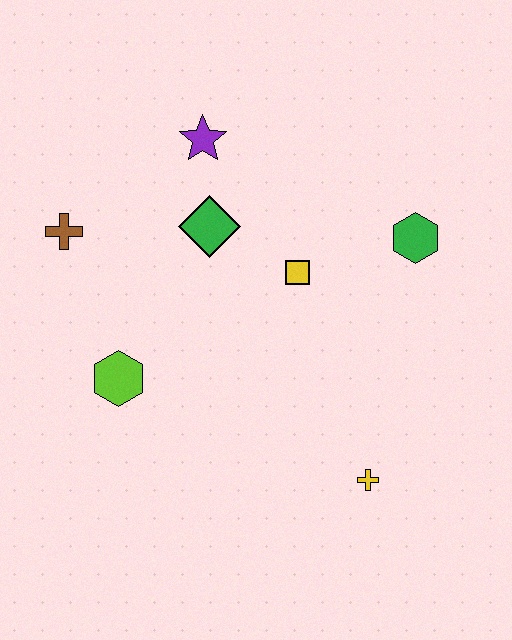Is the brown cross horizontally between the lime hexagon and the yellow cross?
No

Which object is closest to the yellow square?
The green diamond is closest to the yellow square.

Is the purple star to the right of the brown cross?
Yes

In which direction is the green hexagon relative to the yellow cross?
The green hexagon is above the yellow cross.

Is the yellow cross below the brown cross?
Yes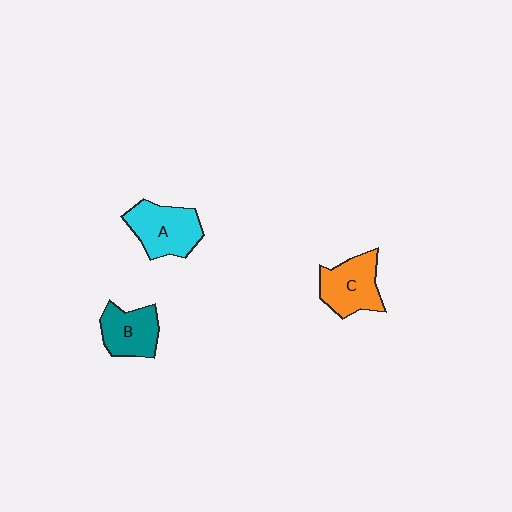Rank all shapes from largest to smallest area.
From largest to smallest: A (cyan), C (orange), B (teal).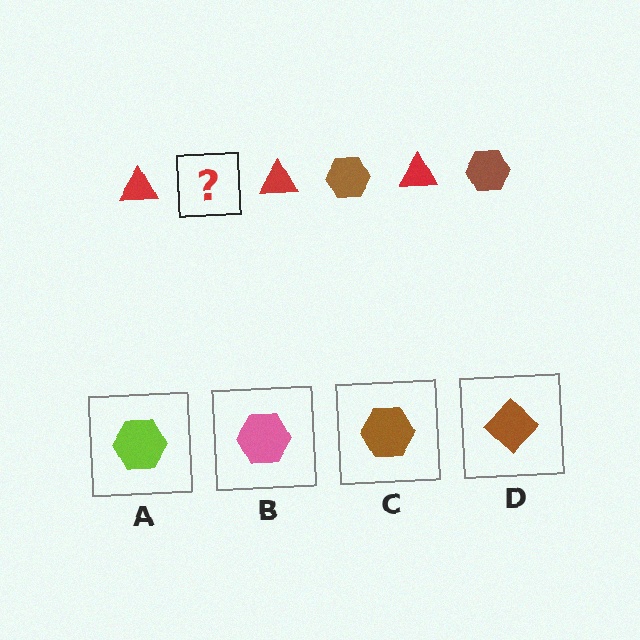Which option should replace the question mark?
Option C.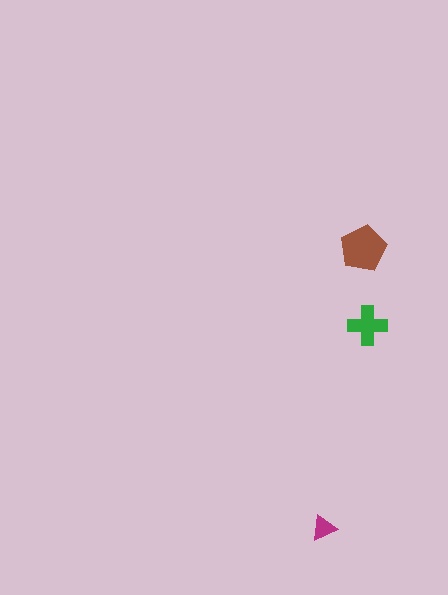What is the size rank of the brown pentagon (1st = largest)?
1st.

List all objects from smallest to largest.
The magenta triangle, the green cross, the brown pentagon.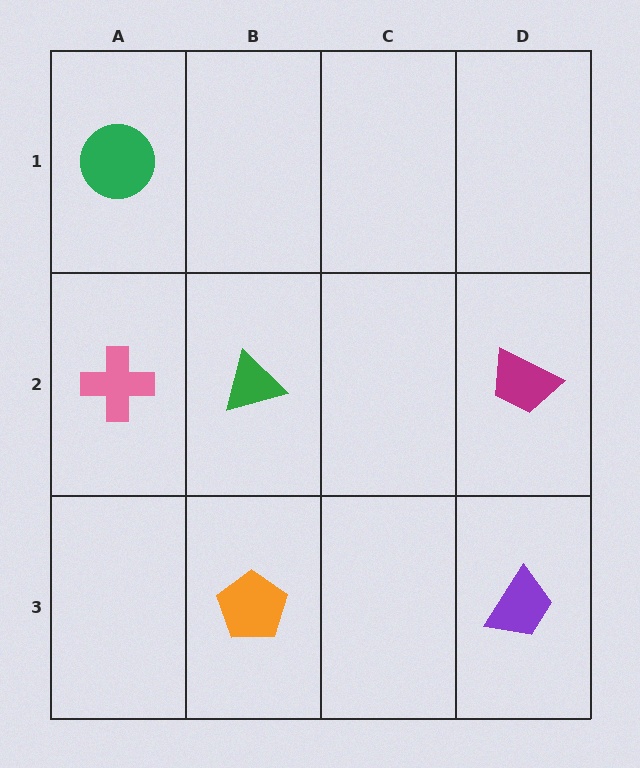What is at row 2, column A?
A pink cross.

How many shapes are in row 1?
1 shape.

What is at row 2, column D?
A magenta trapezoid.